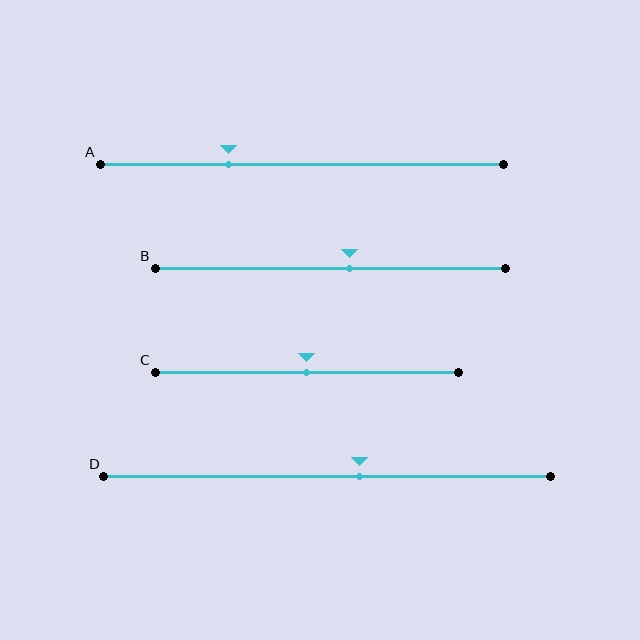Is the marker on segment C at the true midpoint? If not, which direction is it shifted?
Yes, the marker on segment C is at the true midpoint.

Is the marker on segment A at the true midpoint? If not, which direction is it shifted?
No, the marker on segment A is shifted to the left by about 18% of the segment length.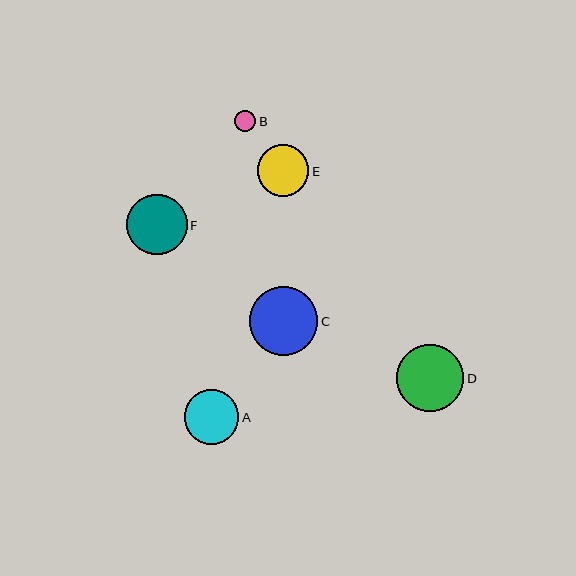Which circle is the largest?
Circle C is the largest with a size of approximately 69 pixels.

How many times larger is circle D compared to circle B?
Circle D is approximately 3.2 times the size of circle B.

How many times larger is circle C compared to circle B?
Circle C is approximately 3.3 times the size of circle B.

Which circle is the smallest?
Circle B is the smallest with a size of approximately 21 pixels.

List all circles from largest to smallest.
From largest to smallest: C, D, F, A, E, B.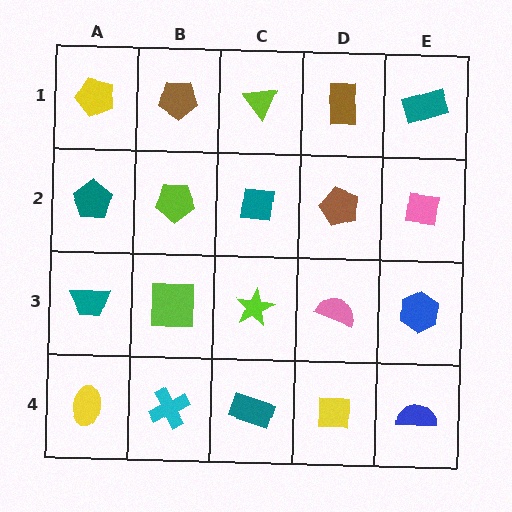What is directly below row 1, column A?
A teal pentagon.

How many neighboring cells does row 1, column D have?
3.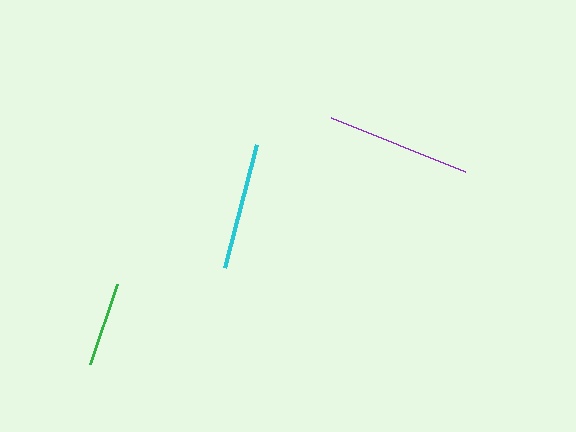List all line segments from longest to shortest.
From longest to shortest: purple, cyan, green.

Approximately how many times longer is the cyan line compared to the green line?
The cyan line is approximately 1.5 times the length of the green line.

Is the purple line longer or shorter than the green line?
The purple line is longer than the green line.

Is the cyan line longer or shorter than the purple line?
The purple line is longer than the cyan line.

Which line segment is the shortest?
The green line is the shortest at approximately 85 pixels.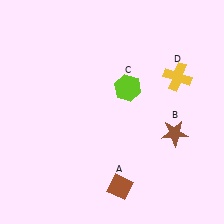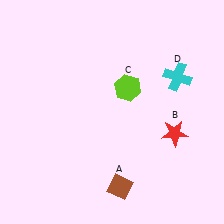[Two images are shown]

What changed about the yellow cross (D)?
In Image 1, D is yellow. In Image 2, it changed to cyan.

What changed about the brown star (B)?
In Image 1, B is brown. In Image 2, it changed to red.